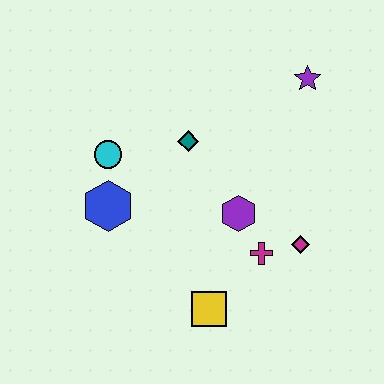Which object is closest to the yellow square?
The magenta cross is closest to the yellow square.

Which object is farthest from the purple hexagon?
The purple star is farthest from the purple hexagon.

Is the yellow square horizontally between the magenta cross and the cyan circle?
Yes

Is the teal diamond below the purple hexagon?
No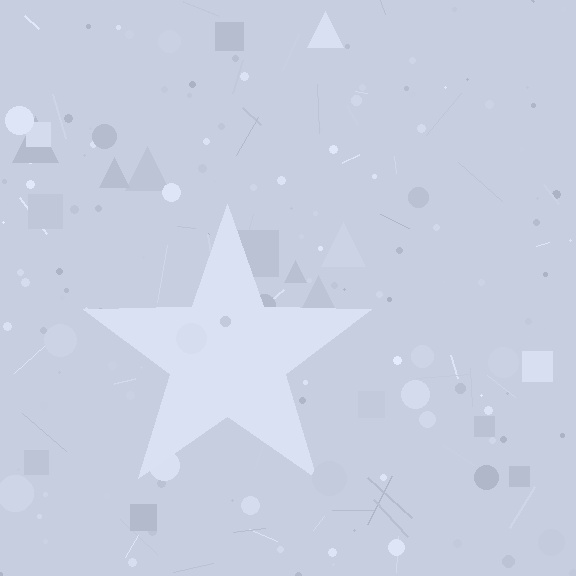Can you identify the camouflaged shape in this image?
The camouflaged shape is a star.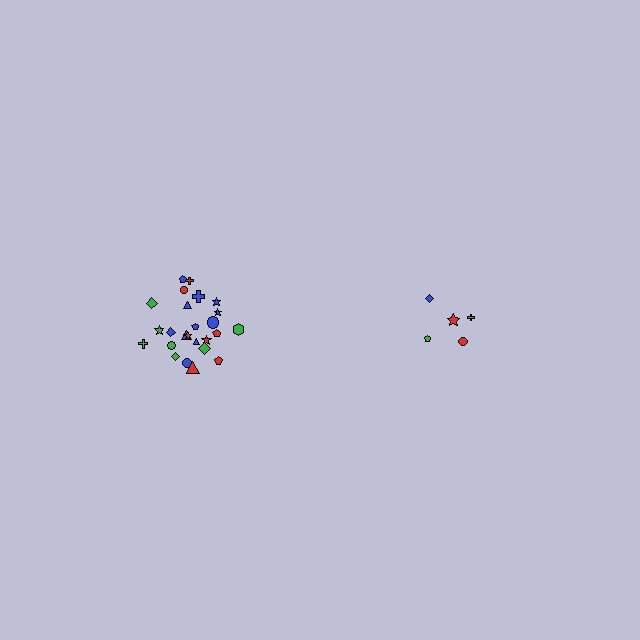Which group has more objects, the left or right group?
The left group.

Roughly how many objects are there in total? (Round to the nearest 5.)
Roughly 30 objects in total.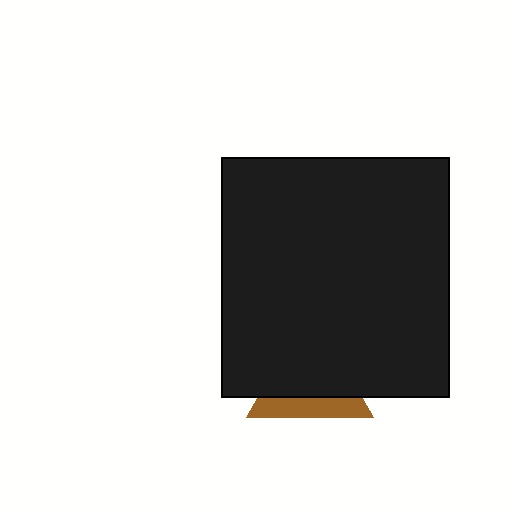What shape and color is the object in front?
The object in front is a black rectangle.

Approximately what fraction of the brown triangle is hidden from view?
Roughly 67% of the brown triangle is hidden behind the black rectangle.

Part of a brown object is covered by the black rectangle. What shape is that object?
It is a triangle.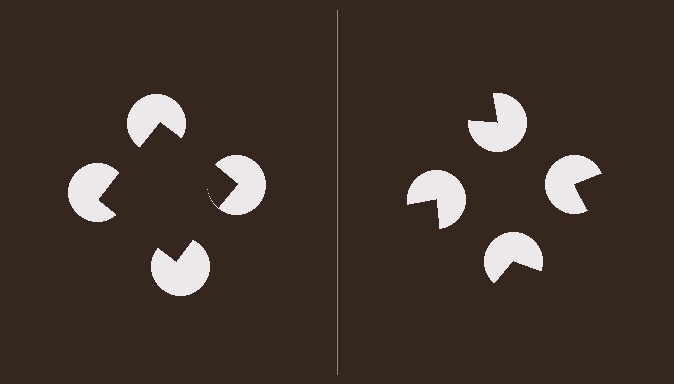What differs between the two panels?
The pac-man discs are positioned identically on both sides; only the wedge orientations differ. On the left they align to a square; on the right they are misaligned.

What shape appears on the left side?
An illusory square.